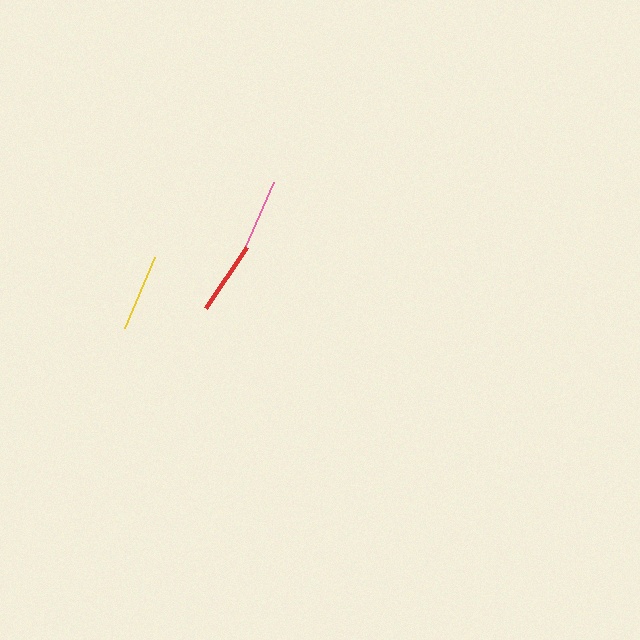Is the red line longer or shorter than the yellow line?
The yellow line is longer than the red line.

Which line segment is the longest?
The pink line is the longest at approximately 79 pixels.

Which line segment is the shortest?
The red line is the shortest at approximately 74 pixels.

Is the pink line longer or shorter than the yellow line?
The pink line is longer than the yellow line.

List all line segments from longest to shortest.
From longest to shortest: pink, yellow, red.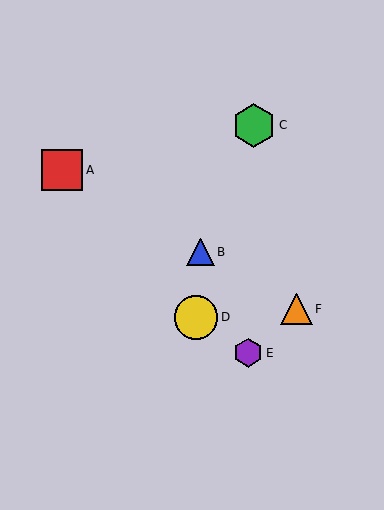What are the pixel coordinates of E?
Object E is at (248, 353).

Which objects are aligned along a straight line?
Objects A, B, F are aligned along a straight line.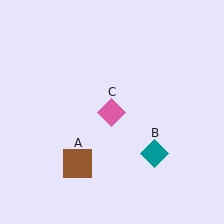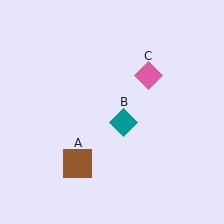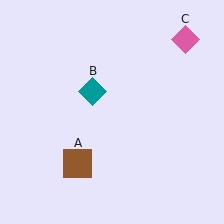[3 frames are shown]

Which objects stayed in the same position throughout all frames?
Brown square (object A) remained stationary.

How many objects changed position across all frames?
2 objects changed position: teal diamond (object B), pink diamond (object C).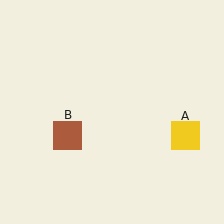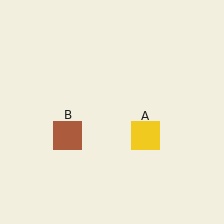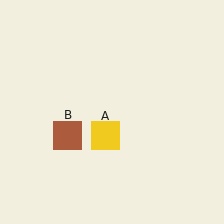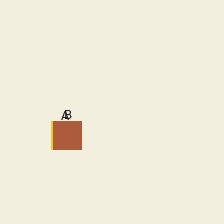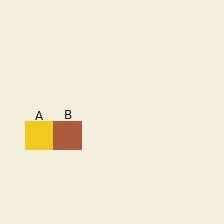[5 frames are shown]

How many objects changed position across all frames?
1 object changed position: yellow square (object A).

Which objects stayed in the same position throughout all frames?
Brown square (object B) remained stationary.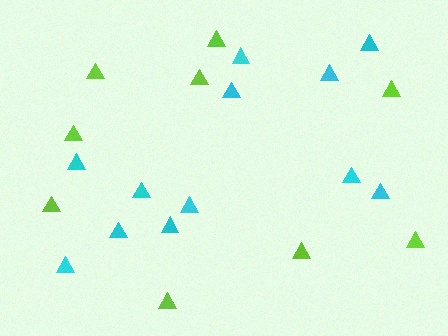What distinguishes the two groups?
There are 2 groups: one group of lime triangles (9) and one group of cyan triangles (12).